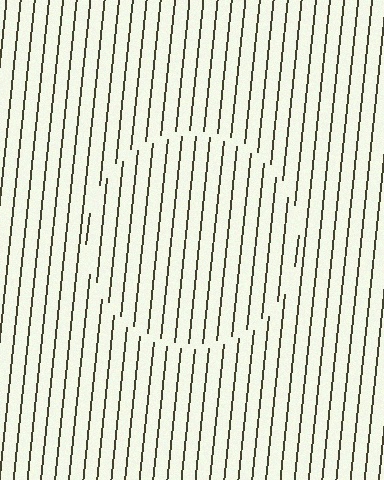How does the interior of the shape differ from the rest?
The interior of the shape contains the same grating, shifted by half a period — the contour is defined by the phase discontinuity where line-ends from the inner and outer gratings abut.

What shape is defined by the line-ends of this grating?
An illusory circle. The interior of the shape contains the same grating, shifted by half a period — the contour is defined by the phase discontinuity where line-ends from the inner and outer gratings abut.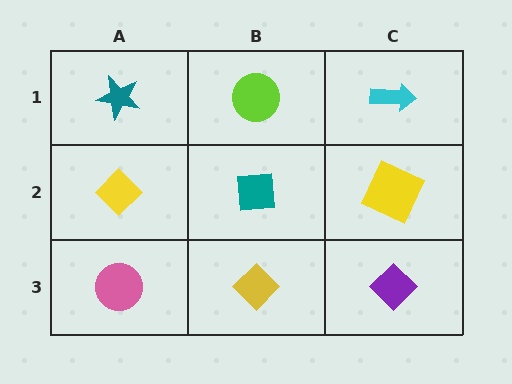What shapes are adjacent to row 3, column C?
A yellow square (row 2, column C), a yellow diamond (row 3, column B).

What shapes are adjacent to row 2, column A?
A teal star (row 1, column A), a pink circle (row 3, column A), a teal square (row 2, column B).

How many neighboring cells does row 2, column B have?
4.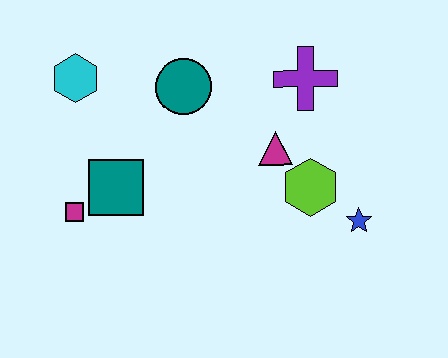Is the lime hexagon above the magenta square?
Yes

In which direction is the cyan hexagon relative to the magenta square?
The cyan hexagon is above the magenta square.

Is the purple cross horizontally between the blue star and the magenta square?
Yes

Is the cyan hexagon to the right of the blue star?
No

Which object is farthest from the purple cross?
The magenta square is farthest from the purple cross.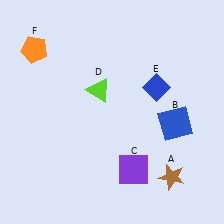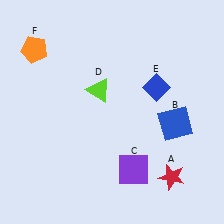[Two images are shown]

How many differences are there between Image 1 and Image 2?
There is 1 difference between the two images.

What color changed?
The star (A) changed from brown in Image 1 to red in Image 2.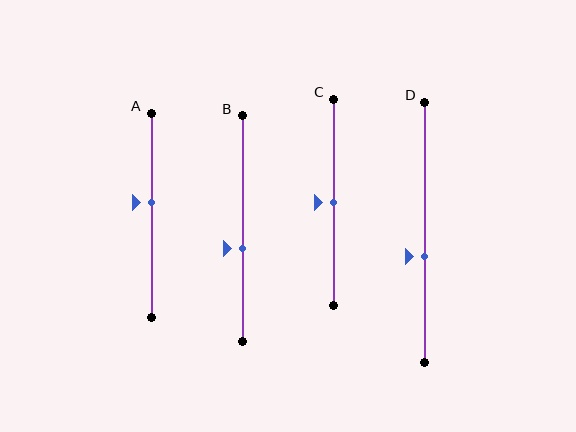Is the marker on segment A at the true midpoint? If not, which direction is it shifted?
No, the marker on segment A is shifted upward by about 7% of the segment length.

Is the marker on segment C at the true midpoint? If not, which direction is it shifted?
Yes, the marker on segment C is at the true midpoint.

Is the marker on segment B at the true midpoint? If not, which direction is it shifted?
No, the marker on segment B is shifted downward by about 9% of the segment length.